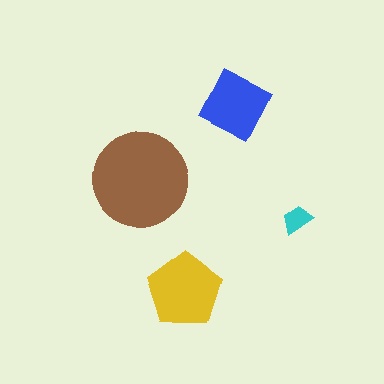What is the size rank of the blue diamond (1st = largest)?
3rd.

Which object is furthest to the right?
The cyan trapezoid is rightmost.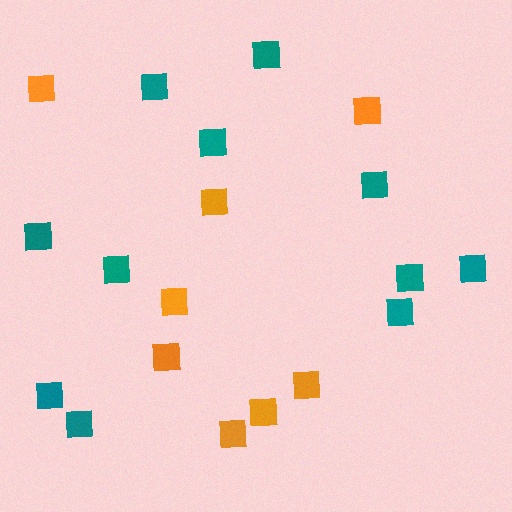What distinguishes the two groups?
There are 2 groups: one group of orange squares (8) and one group of teal squares (11).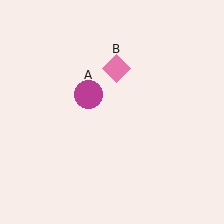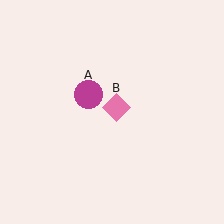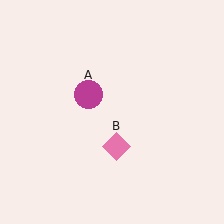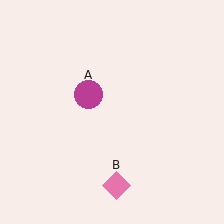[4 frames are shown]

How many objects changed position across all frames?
1 object changed position: pink diamond (object B).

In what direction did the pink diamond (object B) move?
The pink diamond (object B) moved down.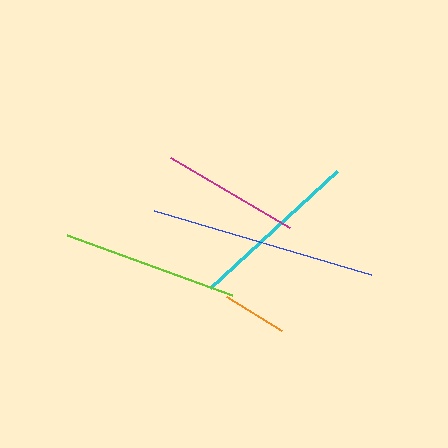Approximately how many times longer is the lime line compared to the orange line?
The lime line is approximately 2.7 times the length of the orange line.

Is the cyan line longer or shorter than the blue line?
The blue line is longer than the cyan line.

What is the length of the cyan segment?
The cyan segment is approximately 172 pixels long.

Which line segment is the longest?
The blue line is the longest at approximately 226 pixels.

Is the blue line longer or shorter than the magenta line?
The blue line is longer than the magenta line.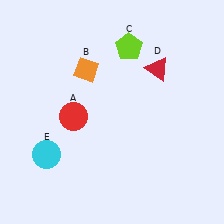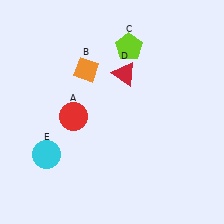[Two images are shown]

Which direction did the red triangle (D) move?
The red triangle (D) moved left.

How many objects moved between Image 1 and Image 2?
1 object moved between the two images.